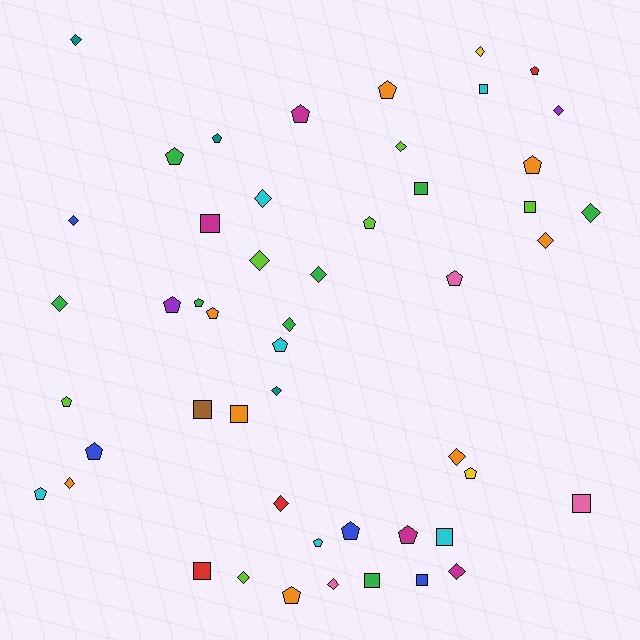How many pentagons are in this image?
There are 20 pentagons.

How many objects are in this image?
There are 50 objects.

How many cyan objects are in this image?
There are 6 cyan objects.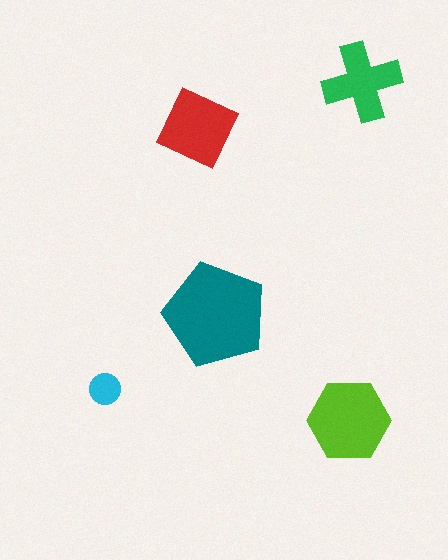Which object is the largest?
The teal pentagon.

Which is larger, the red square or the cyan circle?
The red square.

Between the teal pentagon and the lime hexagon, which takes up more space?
The teal pentagon.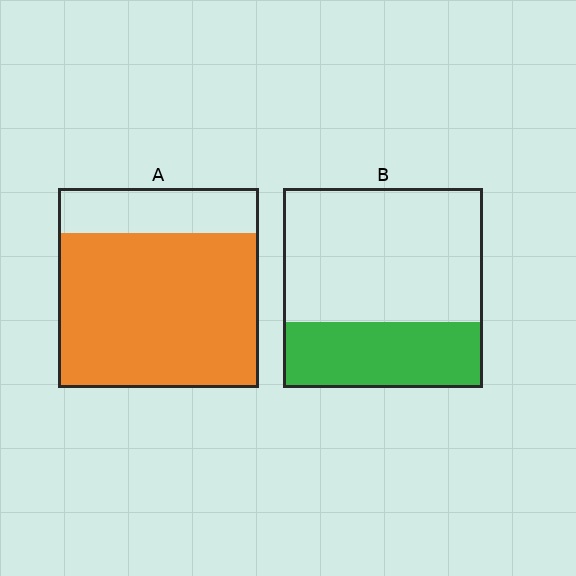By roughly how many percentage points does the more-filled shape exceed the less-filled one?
By roughly 45 percentage points (A over B).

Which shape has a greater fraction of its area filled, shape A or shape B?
Shape A.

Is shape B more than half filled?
No.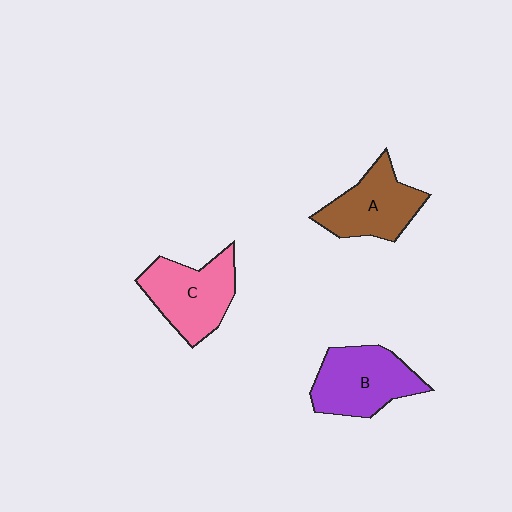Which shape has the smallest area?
Shape A (brown).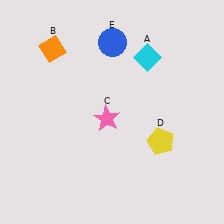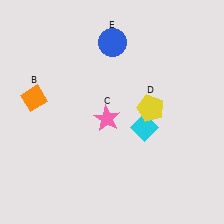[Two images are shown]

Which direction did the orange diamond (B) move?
The orange diamond (B) moved down.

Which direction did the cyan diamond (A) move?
The cyan diamond (A) moved down.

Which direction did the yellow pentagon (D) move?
The yellow pentagon (D) moved up.